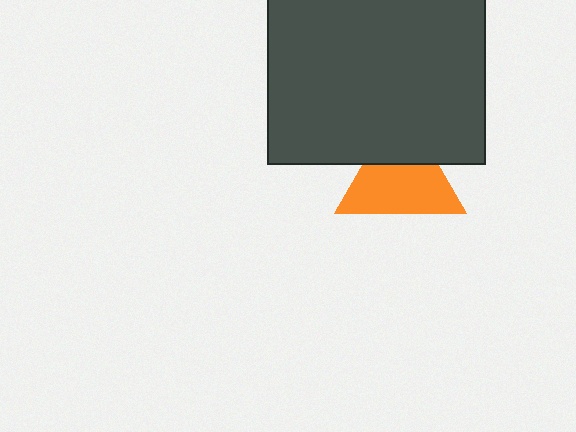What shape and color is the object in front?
The object in front is a dark gray square.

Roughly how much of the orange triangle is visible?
Most of it is visible (roughly 66%).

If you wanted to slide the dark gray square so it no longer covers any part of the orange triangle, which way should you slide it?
Slide it up — that is the most direct way to separate the two shapes.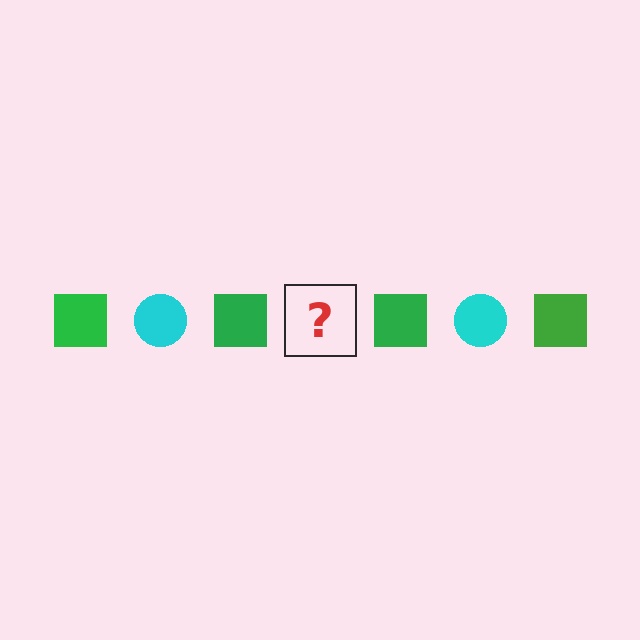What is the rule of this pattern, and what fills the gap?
The rule is that the pattern alternates between green square and cyan circle. The gap should be filled with a cyan circle.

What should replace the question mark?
The question mark should be replaced with a cyan circle.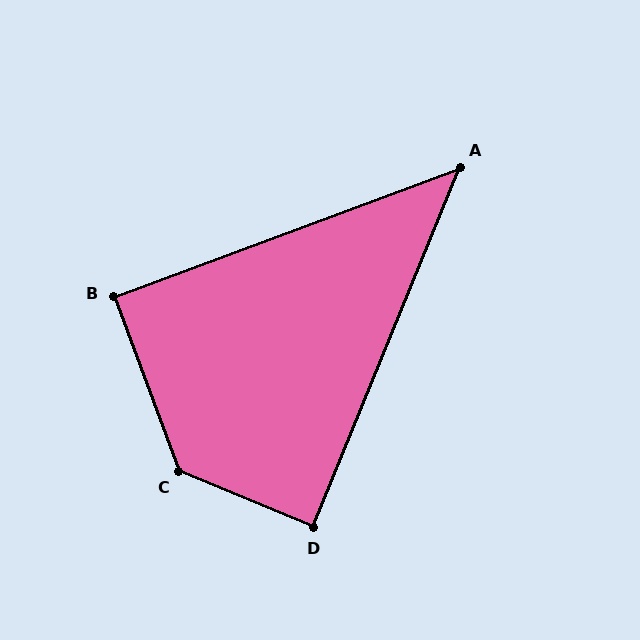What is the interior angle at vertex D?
Approximately 90 degrees (approximately right).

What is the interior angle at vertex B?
Approximately 90 degrees (approximately right).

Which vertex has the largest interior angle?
C, at approximately 133 degrees.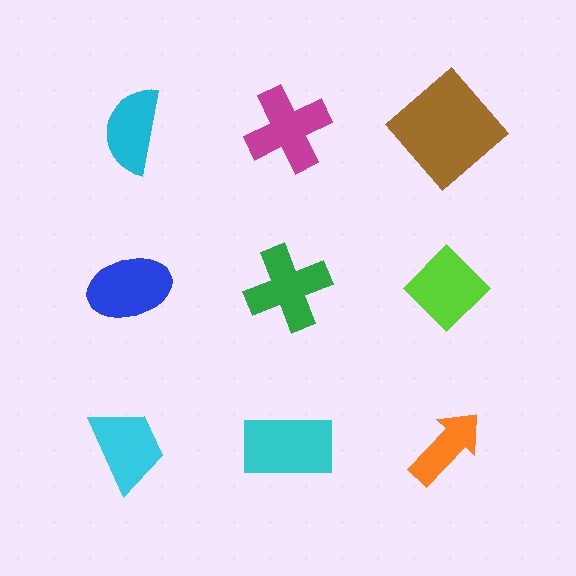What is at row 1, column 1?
A cyan semicircle.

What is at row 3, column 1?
A cyan trapezoid.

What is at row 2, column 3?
A lime diamond.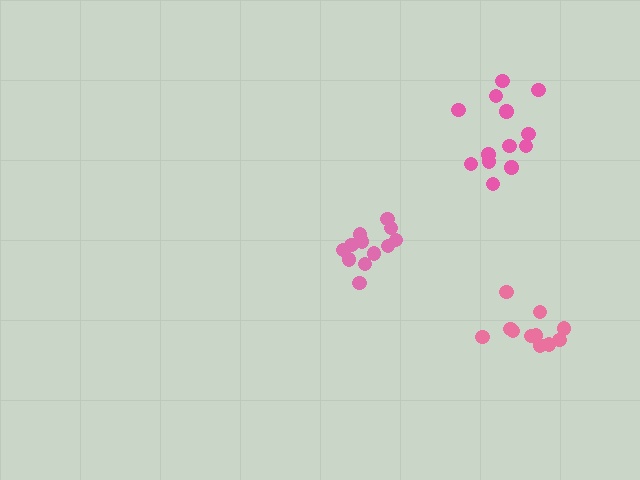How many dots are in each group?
Group 1: 13 dots, Group 2: 11 dots, Group 3: 12 dots (36 total).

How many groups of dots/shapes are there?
There are 3 groups.